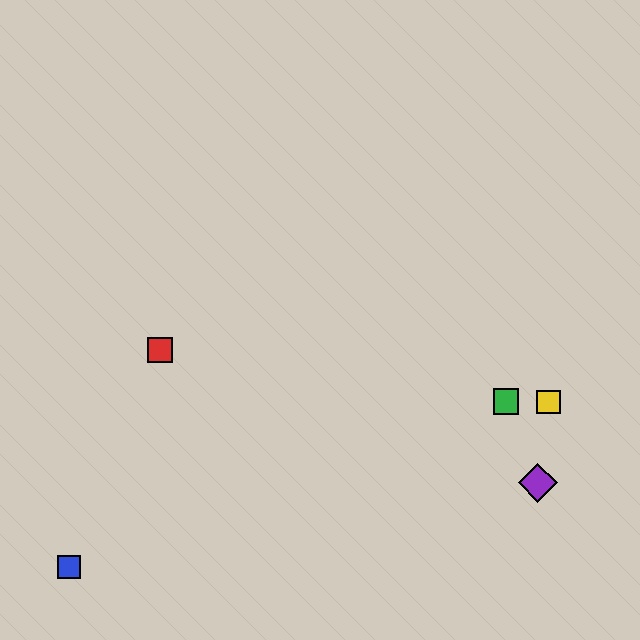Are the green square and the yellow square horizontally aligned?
Yes, both are at y≈402.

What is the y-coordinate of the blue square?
The blue square is at y≈567.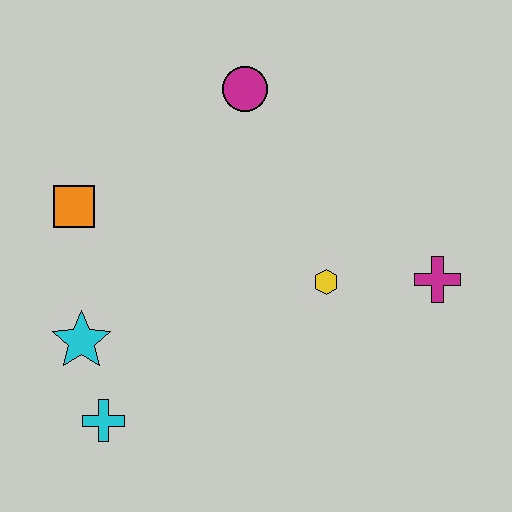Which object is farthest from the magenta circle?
The cyan cross is farthest from the magenta circle.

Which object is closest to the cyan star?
The cyan cross is closest to the cyan star.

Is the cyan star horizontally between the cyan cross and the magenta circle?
No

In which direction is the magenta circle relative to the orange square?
The magenta circle is to the right of the orange square.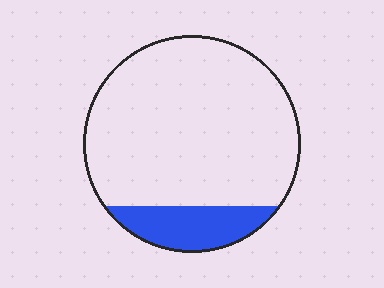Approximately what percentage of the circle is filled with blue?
Approximately 15%.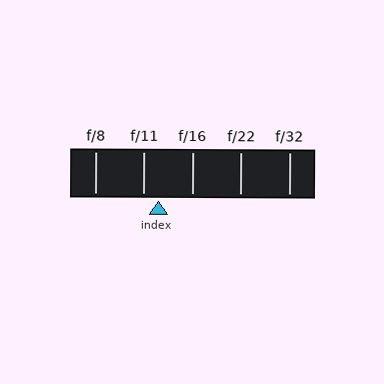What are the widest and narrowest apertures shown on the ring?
The widest aperture shown is f/8 and the narrowest is f/32.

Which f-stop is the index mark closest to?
The index mark is closest to f/11.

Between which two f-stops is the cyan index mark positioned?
The index mark is between f/11 and f/16.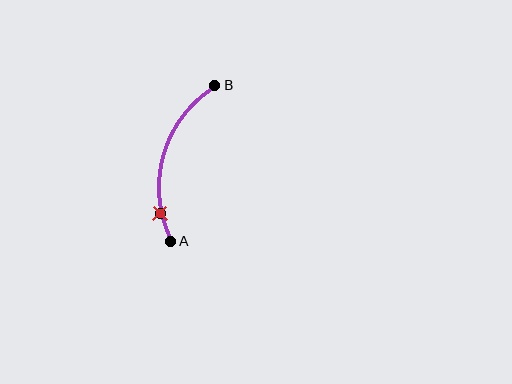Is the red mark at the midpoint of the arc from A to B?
No. The red mark lies on the arc but is closer to endpoint A. The arc midpoint would be at the point on the curve equidistant along the arc from both A and B.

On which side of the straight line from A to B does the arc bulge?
The arc bulges to the left of the straight line connecting A and B.